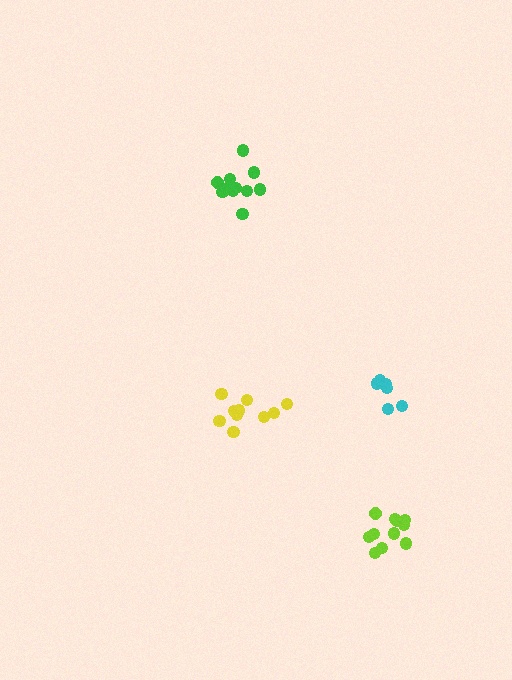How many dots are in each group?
Group 1: 10 dots, Group 2: 6 dots, Group 3: 11 dots, Group 4: 11 dots (38 total).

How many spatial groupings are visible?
There are 4 spatial groupings.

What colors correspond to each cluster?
The clusters are colored: yellow, cyan, green, lime.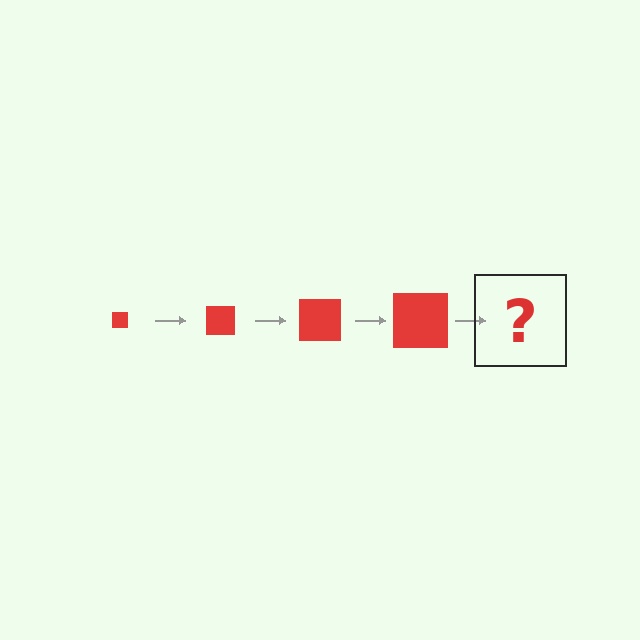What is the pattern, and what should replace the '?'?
The pattern is that the square gets progressively larger each step. The '?' should be a red square, larger than the previous one.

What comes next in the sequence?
The next element should be a red square, larger than the previous one.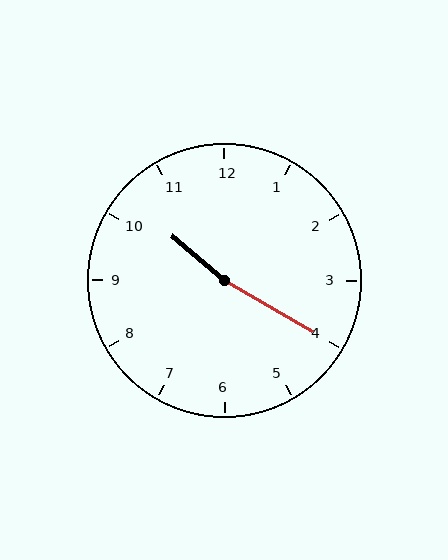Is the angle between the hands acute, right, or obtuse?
It is obtuse.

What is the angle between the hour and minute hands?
Approximately 170 degrees.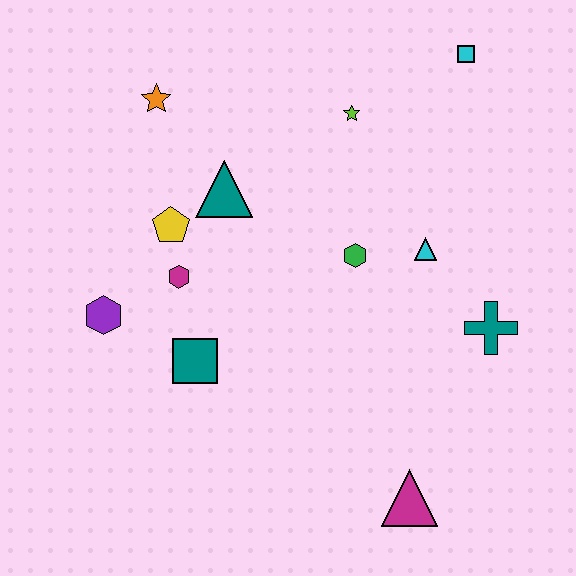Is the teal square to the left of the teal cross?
Yes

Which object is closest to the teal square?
The magenta hexagon is closest to the teal square.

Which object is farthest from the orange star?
The magenta triangle is farthest from the orange star.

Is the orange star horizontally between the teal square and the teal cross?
No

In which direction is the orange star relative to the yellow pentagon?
The orange star is above the yellow pentagon.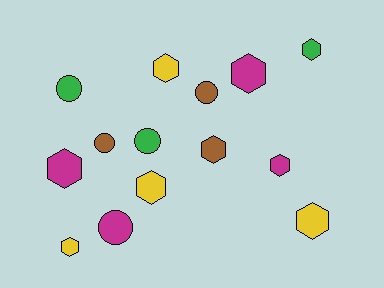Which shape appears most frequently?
Hexagon, with 9 objects.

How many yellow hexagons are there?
There are 4 yellow hexagons.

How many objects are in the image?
There are 14 objects.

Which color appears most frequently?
Yellow, with 4 objects.